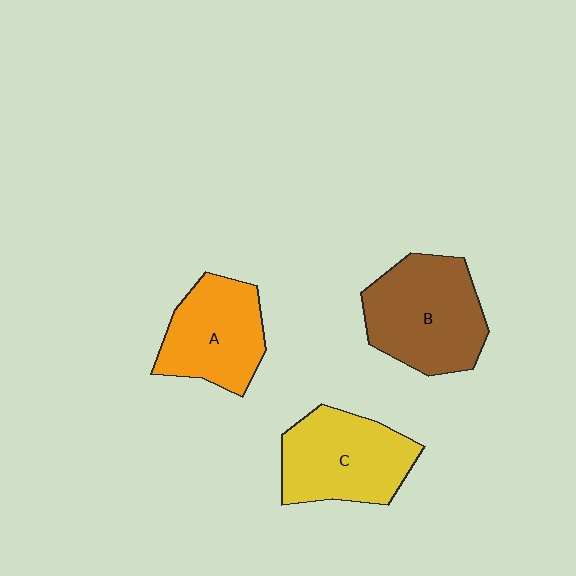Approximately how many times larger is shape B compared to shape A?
Approximately 1.2 times.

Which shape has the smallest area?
Shape A (orange).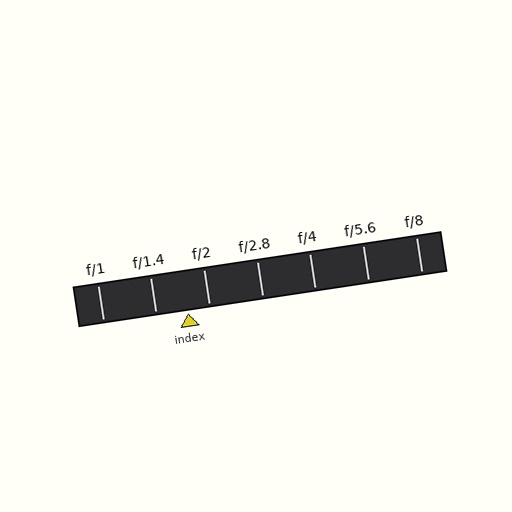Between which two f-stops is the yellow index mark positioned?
The index mark is between f/1.4 and f/2.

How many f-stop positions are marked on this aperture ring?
There are 7 f-stop positions marked.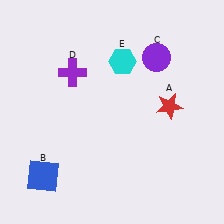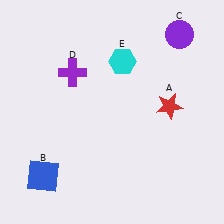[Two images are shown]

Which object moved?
The purple circle (C) moved up.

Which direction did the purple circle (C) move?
The purple circle (C) moved up.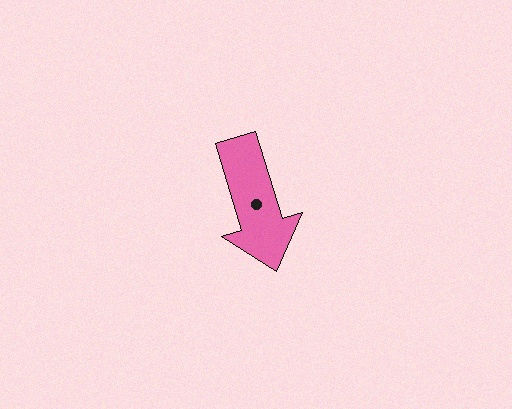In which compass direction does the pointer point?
South.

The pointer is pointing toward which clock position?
Roughly 5 o'clock.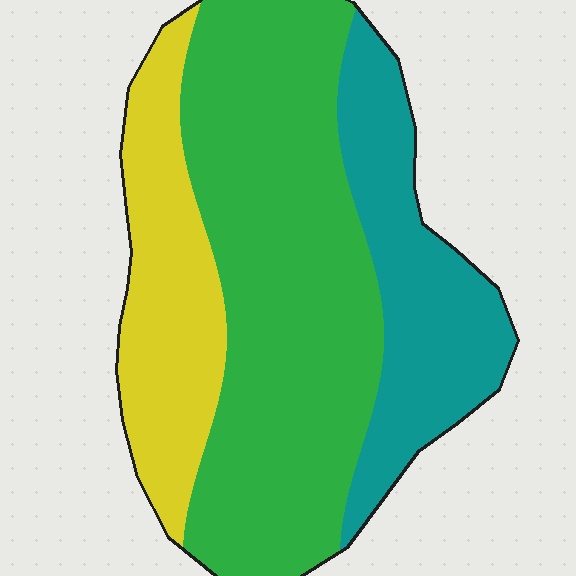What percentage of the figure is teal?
Teal covers about 25% of the figure.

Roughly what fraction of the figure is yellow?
Yellow covers 22% of the figure.